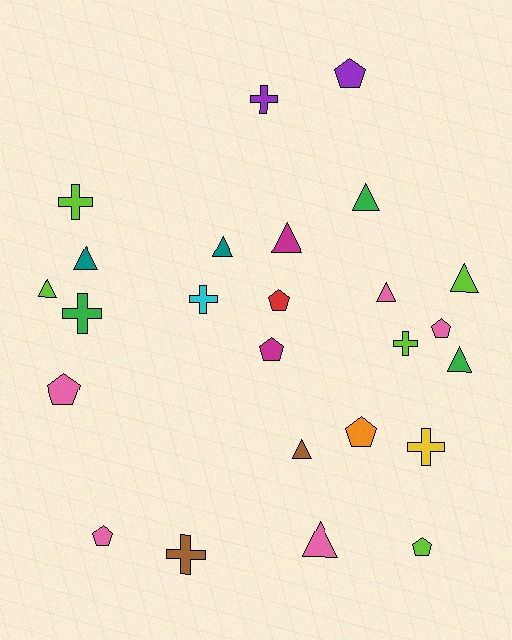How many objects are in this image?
There are 25 objects.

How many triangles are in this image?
There are 10 triangles.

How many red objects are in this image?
There is 1 red object.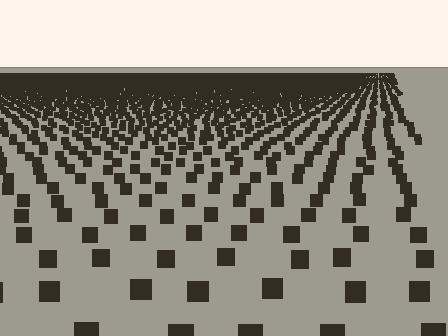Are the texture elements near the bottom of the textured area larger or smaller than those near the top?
Larger. Near the bottom, elements are closer to the viewer and appear at a bigger on-screen size.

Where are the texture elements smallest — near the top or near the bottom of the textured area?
Near the top.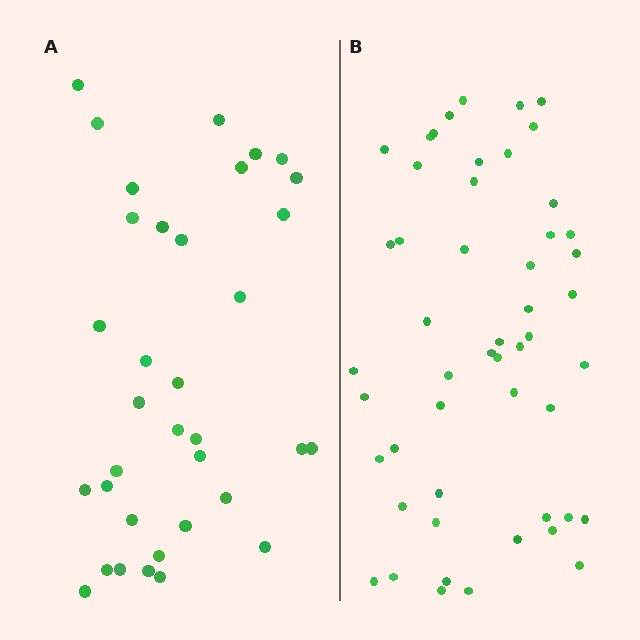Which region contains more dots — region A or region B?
Region B (the right region) has more dots.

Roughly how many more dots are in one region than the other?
Region B has approximately 15 more dots than region A.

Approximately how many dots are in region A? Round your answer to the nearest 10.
About 40 dots. (The exact count is 35, which rounds to 40.)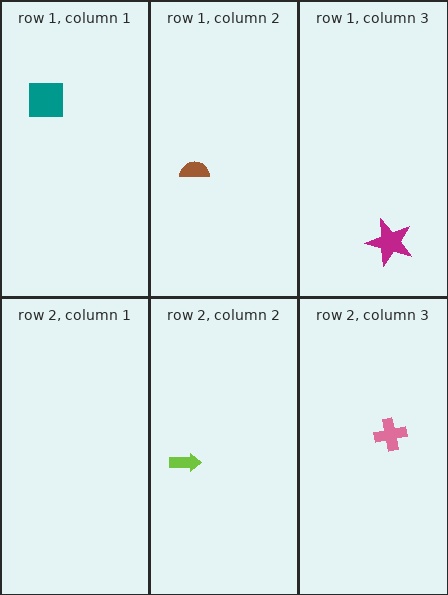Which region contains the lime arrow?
The row 2, column 2 region.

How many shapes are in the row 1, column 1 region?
1.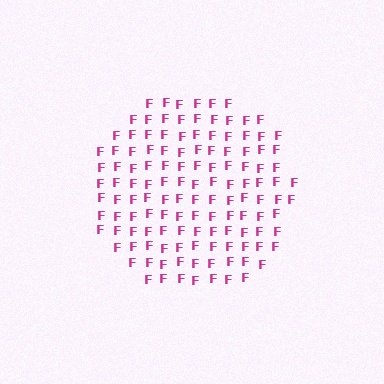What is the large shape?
The large shape is a circle.